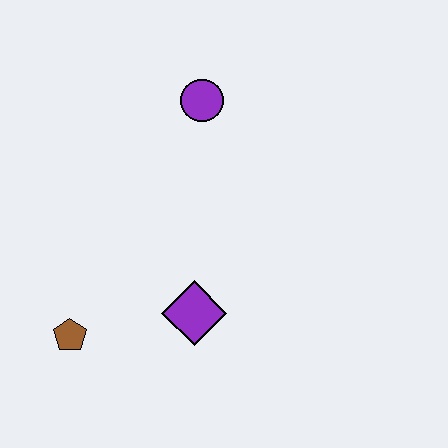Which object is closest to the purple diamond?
The brown pentagon is closest to the purple diamond.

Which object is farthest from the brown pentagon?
The purple circle is farthest from the brown pentagon.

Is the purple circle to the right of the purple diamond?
Yes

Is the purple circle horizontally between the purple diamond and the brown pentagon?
No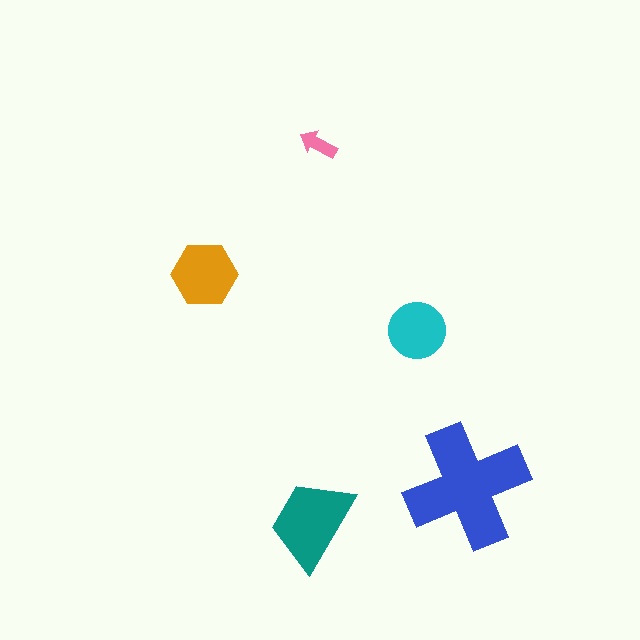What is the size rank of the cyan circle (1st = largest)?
4th.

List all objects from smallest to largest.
The pink arrow, the cyan circle, the orange hexagon, the teal trapezoid, the blue cross.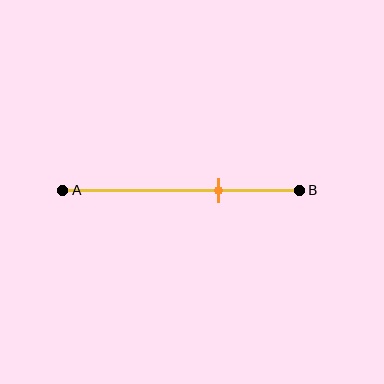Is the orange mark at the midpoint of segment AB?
No, the mark is at about 65% from A, not at the 50% midpoint.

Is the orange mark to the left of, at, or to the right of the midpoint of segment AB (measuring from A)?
The orange mark is to the right of the midpoint of segment AB.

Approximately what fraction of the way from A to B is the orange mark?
The orange mark is approximately 65% of the way from A to B.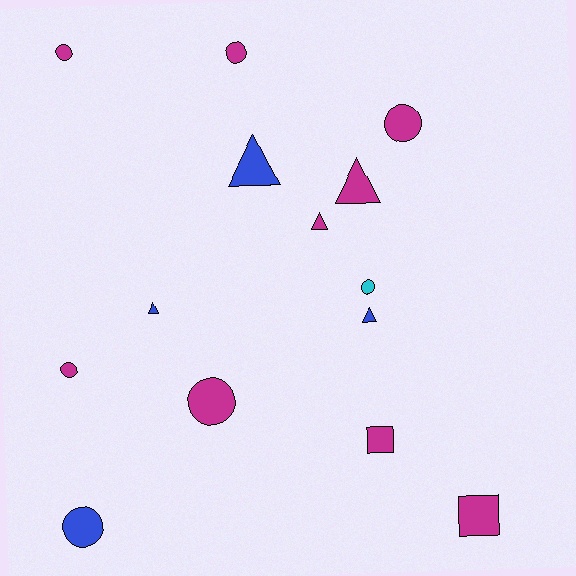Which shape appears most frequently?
Circle, with 7 objects.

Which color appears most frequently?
Magenta, with 9 objects.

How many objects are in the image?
There are 14 objects.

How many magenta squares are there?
There are 2 magenta squares.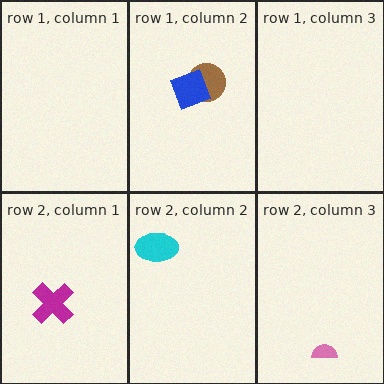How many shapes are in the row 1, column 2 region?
2.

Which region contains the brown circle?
The row 1, column 2 region.